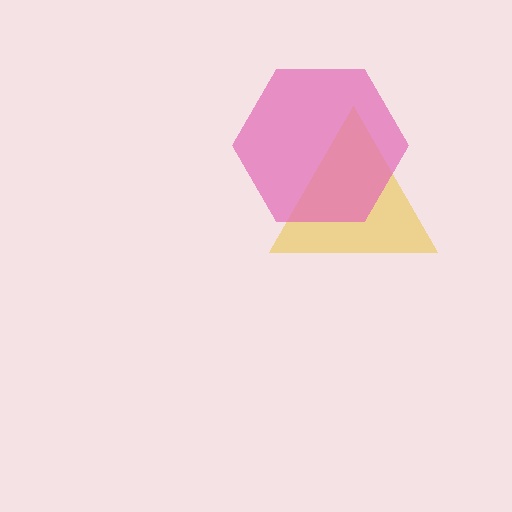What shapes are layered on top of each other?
The layered shapes are: a yellow triangle, a pink hexagon.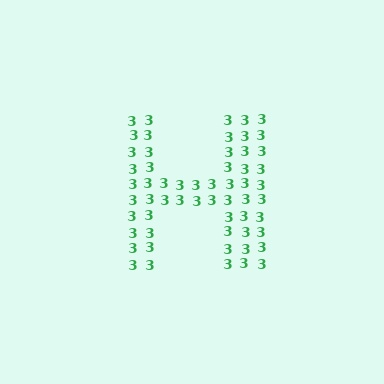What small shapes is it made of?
It is made of small digit 3's.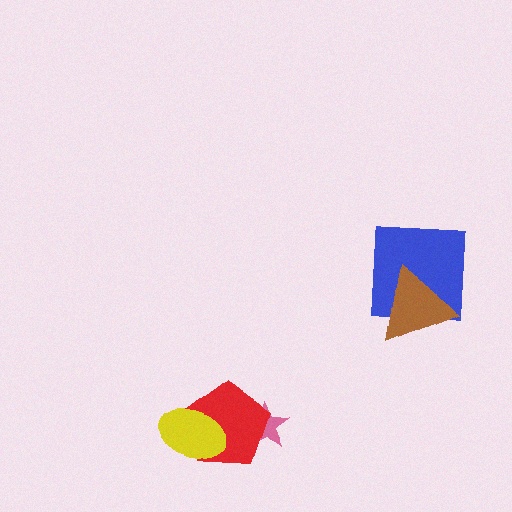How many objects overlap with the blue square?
1 object overlaps with the blue square.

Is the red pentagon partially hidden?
Yes, it is partially covered by another shape.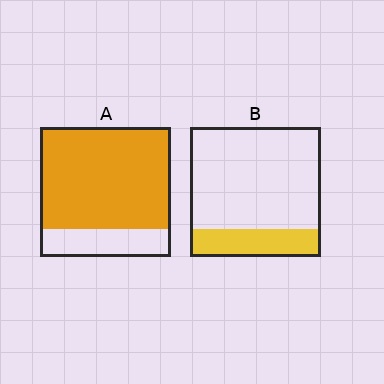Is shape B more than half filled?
No.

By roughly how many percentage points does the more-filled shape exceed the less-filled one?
By roughly 55 percentage points (A over B).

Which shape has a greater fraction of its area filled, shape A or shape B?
Shape A.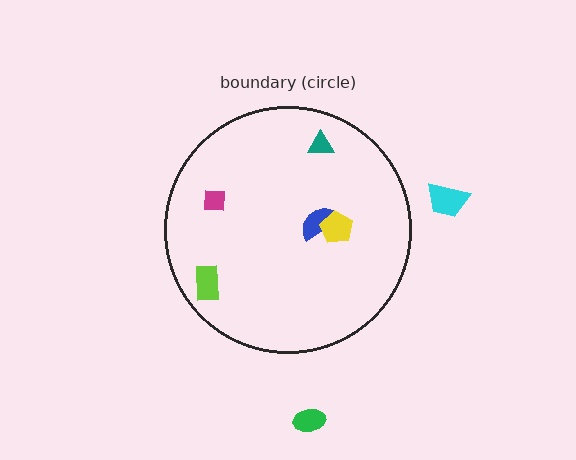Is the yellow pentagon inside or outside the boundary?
Inside.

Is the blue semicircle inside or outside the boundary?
Inside.